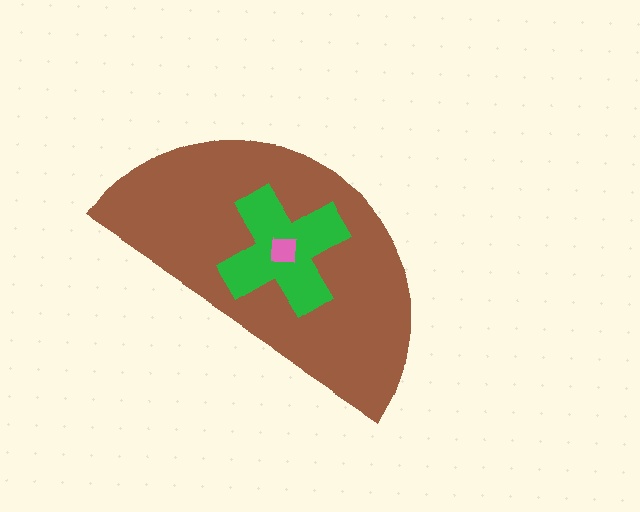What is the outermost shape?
The brown semicircle.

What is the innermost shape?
The pink square.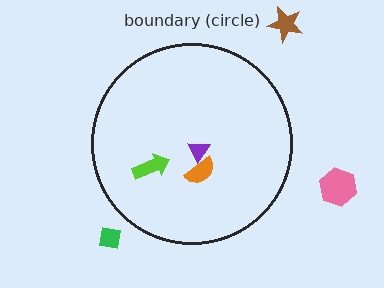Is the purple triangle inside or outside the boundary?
Inside.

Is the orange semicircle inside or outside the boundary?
Inside.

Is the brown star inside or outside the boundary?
Outside.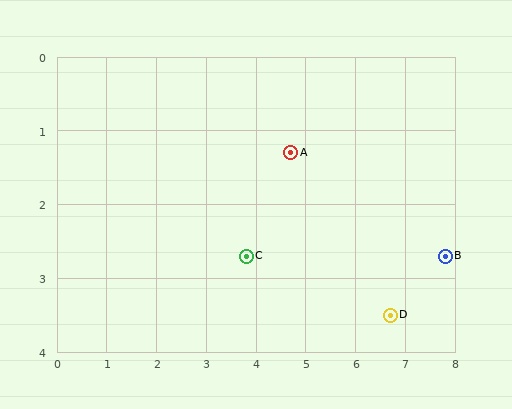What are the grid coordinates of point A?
Point A is at approximately (4.7, 1.3).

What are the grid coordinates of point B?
Point B is at approximately (7.8, 2.7).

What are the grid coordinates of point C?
Point C is at approximately (3.8, 2.7).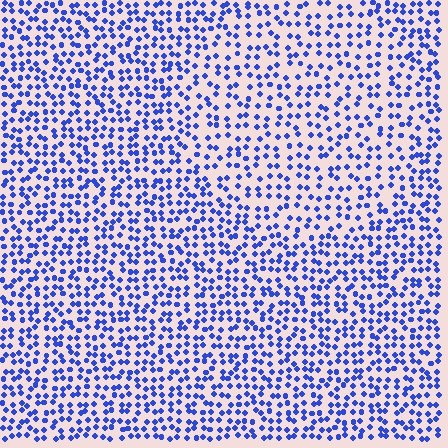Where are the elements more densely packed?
The elements are more densely packed outside the circle boundary.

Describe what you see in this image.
The image contains small blue elements arranged at two different densities. A circle-shaped region is visible where the elements are less densely packed than the surrounding area.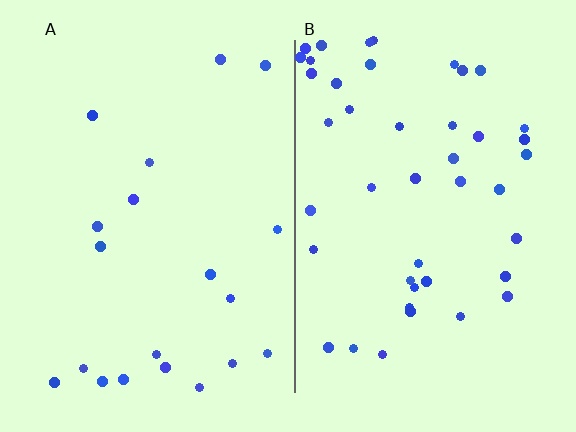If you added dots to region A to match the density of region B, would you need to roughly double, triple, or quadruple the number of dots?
Approximately double.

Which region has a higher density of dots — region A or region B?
B (the right).